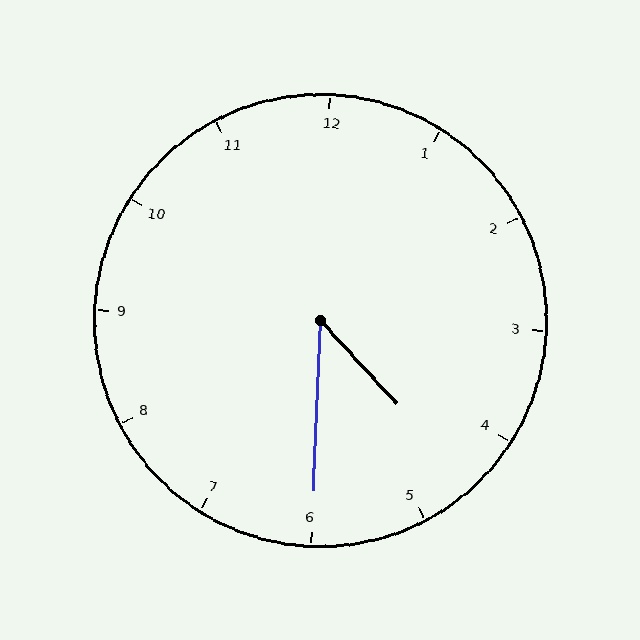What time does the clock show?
4:30.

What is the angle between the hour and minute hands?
Approximately 45 degrees.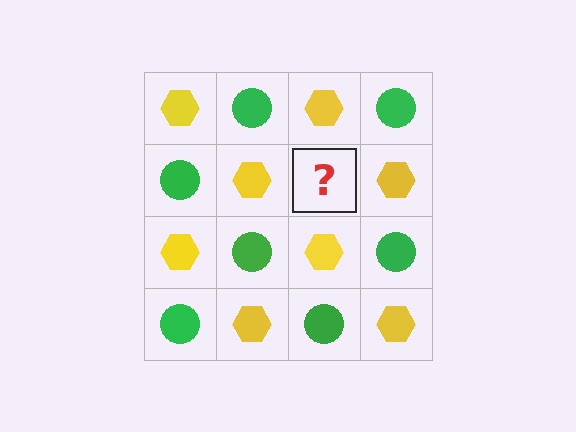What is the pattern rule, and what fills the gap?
The rule is that it alternates yellow hexagon and green circle in a checkerboard pattern. The gap should be filled with a green circle.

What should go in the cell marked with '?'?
The missing cell should contain a green circle.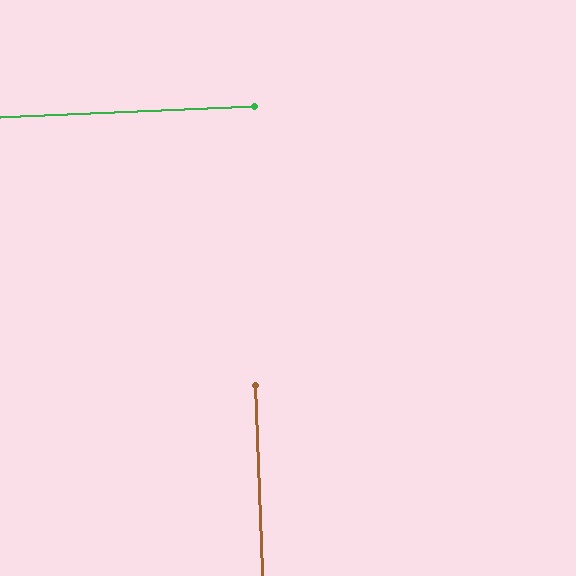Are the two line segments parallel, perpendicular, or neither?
Perpendicular — they meet at approximately 90°.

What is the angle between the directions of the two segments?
Approximately 90 degrees.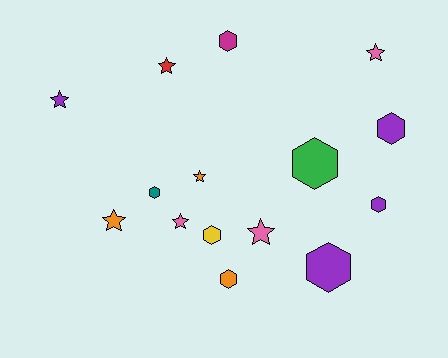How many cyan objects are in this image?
There are no cyan objects.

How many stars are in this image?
There are 7 stars.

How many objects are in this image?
There are 15 objects.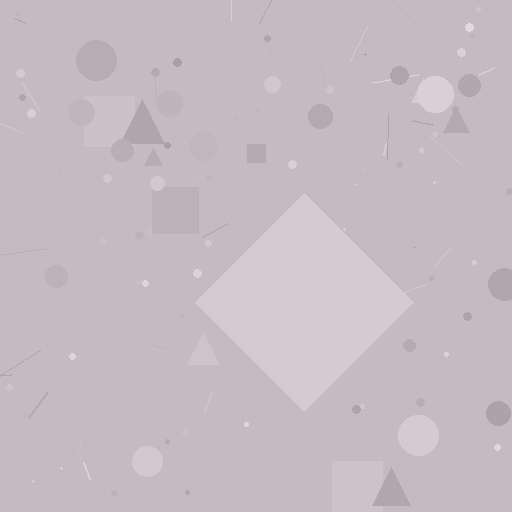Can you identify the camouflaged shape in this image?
The camouflaged shape is a diamond.